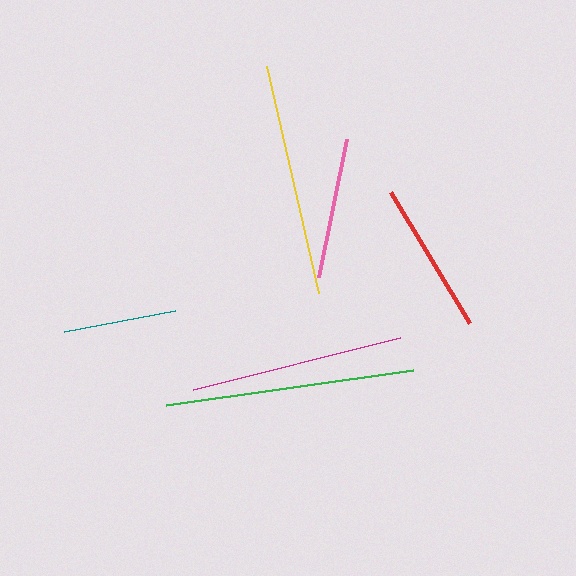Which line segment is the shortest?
The teal line is the shortest at approximately 113 pixels.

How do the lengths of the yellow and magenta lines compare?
The yellow and magenta lines are approximately the same length.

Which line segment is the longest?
The green line is the longest at approximately 249 pixels.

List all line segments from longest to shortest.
From longest to shortest: green, yellow, magenta, red, pink, teal.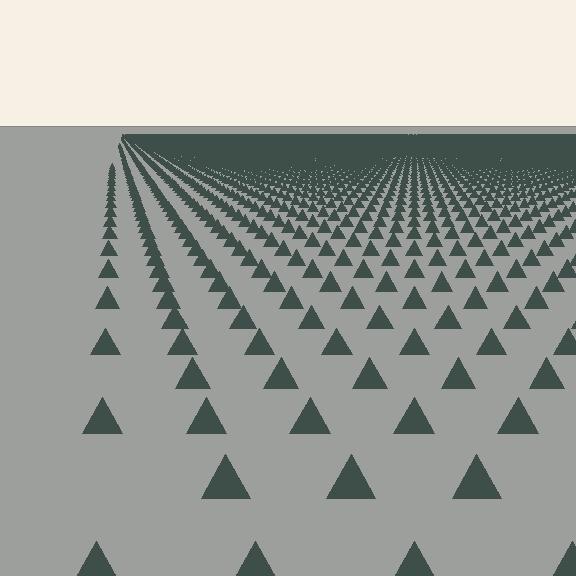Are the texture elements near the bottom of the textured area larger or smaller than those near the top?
Larger. Near the bottom, elements are closer to the viewer and appear at a bigger on-screen size.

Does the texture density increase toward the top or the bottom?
Density increases toward the top.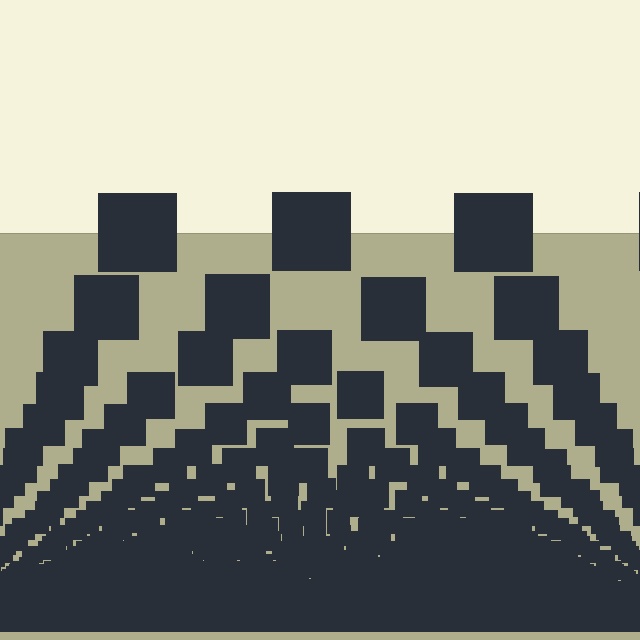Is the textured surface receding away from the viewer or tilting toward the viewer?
The surface appears to tilt toward the viewer. Texture elements get larger and sparser toward the top.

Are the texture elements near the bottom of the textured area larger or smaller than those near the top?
Smaller. The gradient is inverted — elements near the bottom are smaller and denser.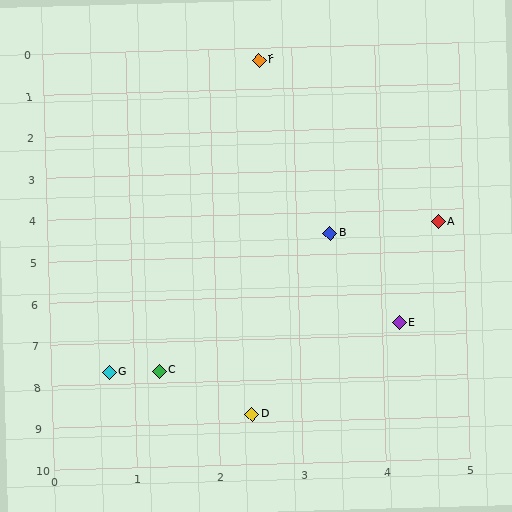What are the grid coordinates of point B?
Point B is at approximately (3.4, 4.5).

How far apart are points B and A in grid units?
Points B and A are about 1.3 grid units apart.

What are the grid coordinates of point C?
Point C is at approximately (1.3, 7.7).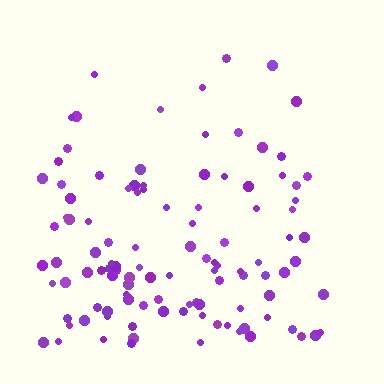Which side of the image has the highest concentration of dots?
The bottom.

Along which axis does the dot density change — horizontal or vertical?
Vertical.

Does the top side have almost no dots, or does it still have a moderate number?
Still a moderate number, just noticeably fewer than the bottom.